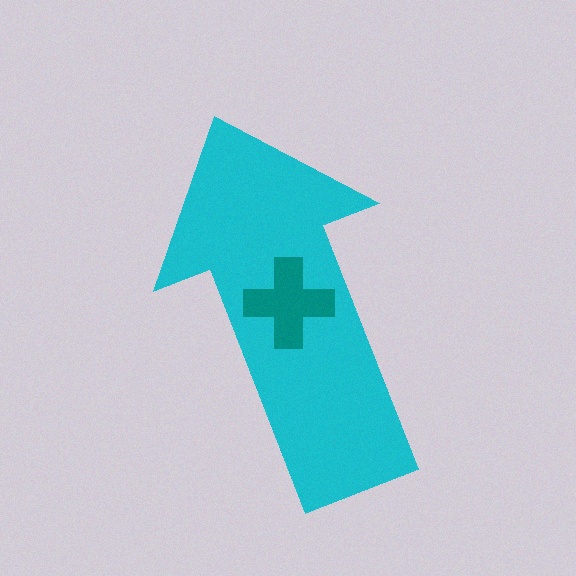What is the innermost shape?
The teal cross.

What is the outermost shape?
The cyan arrow.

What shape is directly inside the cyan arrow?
The teal cross.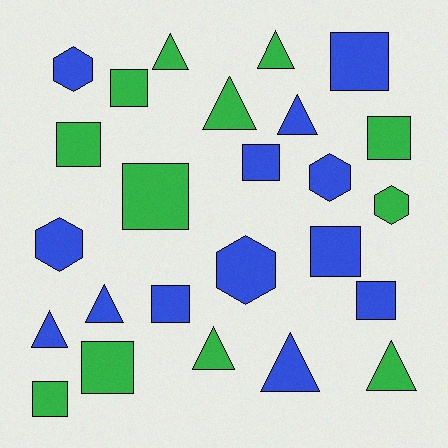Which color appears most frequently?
Blue, with 13 objects.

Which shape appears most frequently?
Square, with 11 objects.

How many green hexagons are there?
There is 1 green hexagon.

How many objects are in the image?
There are 25 objects.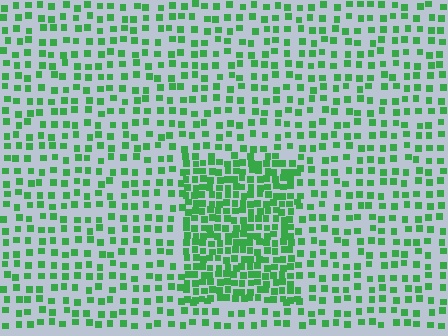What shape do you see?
I see a rectangle.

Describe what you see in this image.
The image contains small green elements arranged at two different densities. A rectangle-shaped region is visible where the elements are more densely packed than the surrounding area.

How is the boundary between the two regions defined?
The boundary is defined by a change in element density (approximately 2.2x ratio). All elements are the same color, size, and shape.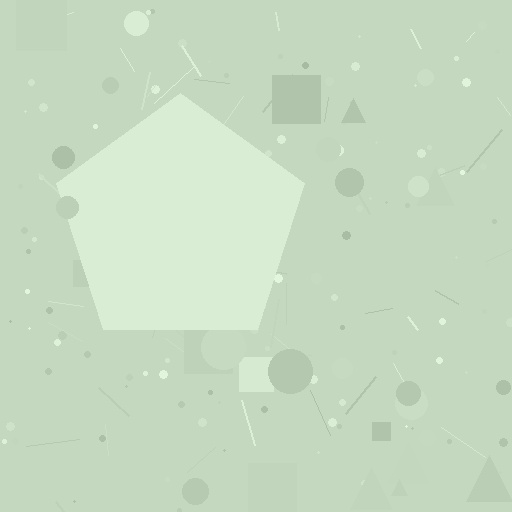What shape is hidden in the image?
A pentagon is hidden in the image.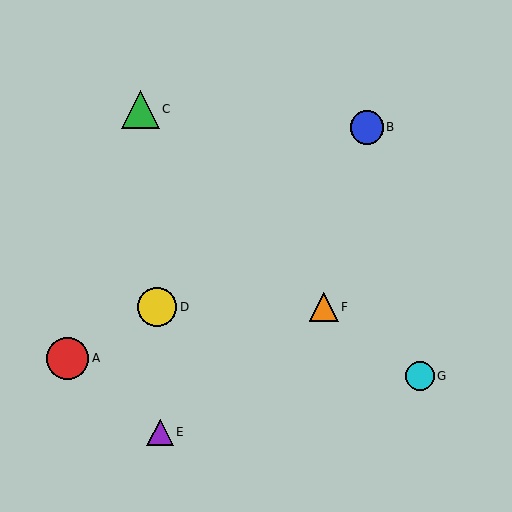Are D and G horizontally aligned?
No, D is at y≈307 and G is at y≈376.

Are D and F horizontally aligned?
Yes, both are at y≈307.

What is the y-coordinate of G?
Object G is at y≈376.